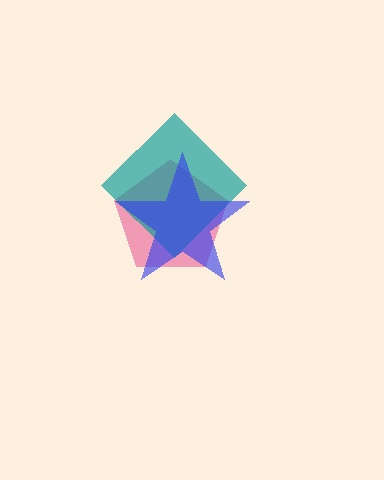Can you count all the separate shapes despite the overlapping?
Yes, there are 3 separate shapes.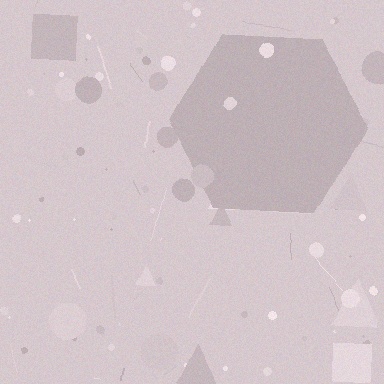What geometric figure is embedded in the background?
A hexagon is embedded in the background.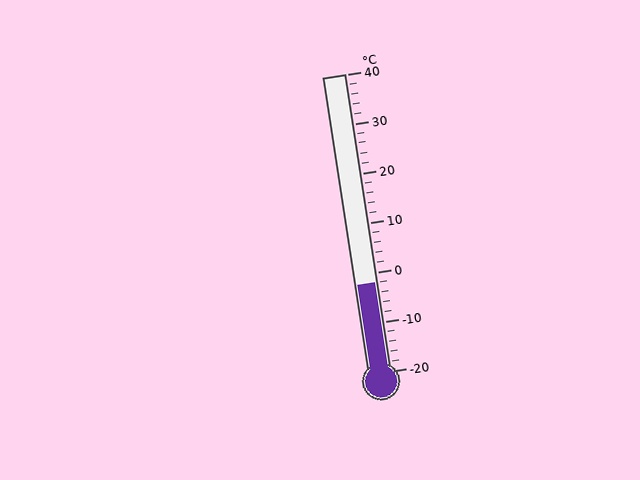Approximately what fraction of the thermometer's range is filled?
The thermometer is filled to approximately 30% of its range.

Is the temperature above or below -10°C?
The temperature is above -10°C.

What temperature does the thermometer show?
The thermometer shows approximately -2°C.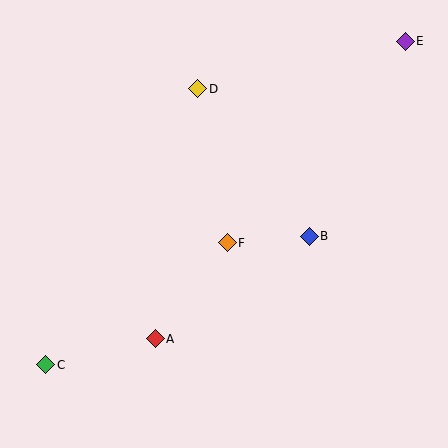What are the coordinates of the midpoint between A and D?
The midpoint between A and D is at (176, 214).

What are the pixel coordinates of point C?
Point C is at (46, 365).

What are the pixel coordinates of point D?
Point D is at (198, 89).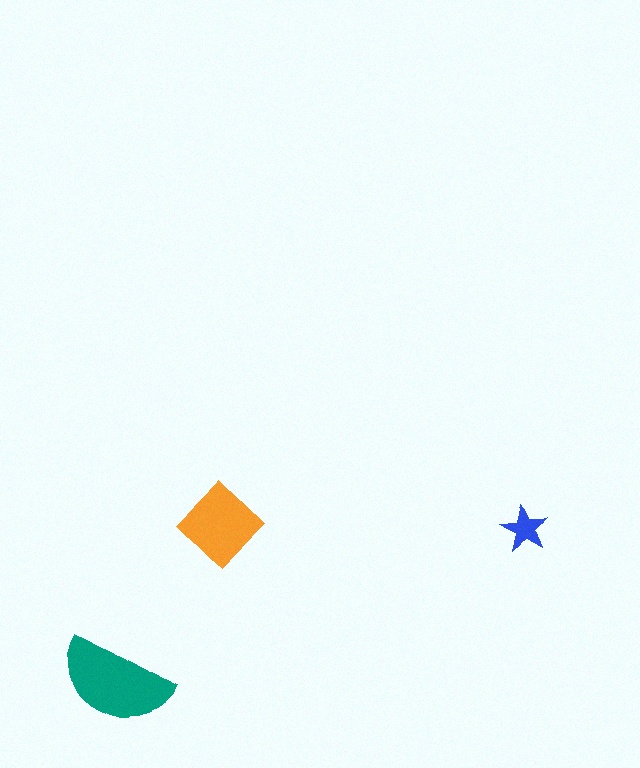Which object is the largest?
The teal semicircle.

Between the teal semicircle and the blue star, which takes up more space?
The teal semicircle.